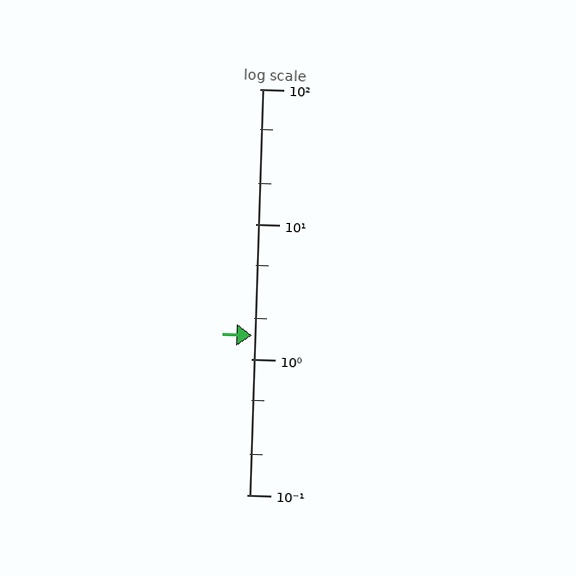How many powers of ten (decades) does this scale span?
The scale spans 3 decades, from 0.1 to 100.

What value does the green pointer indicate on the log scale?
The pointer indicates approximately 1.5.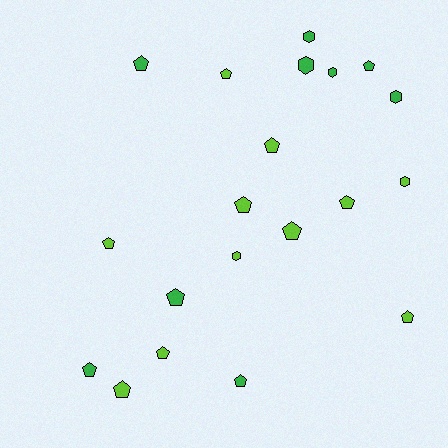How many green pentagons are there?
There are 5 green pentagons.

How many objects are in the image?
There are 20 objects.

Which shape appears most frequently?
Pentagon, with 14 objects.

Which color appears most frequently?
Lime, with 11 objects.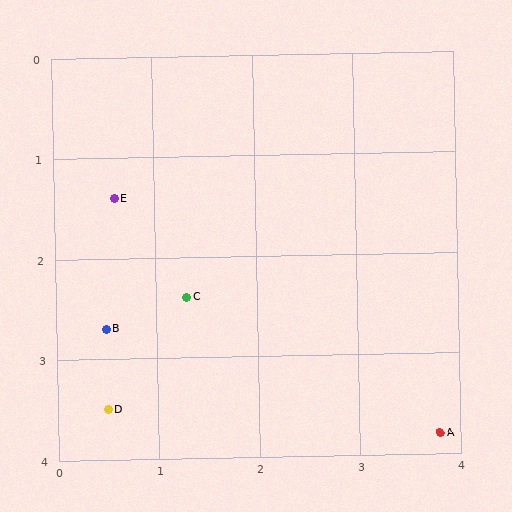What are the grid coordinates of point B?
Point B is at approximately (0.5, 2.7).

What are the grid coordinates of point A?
Point A is at approximately (3.8, 3.8).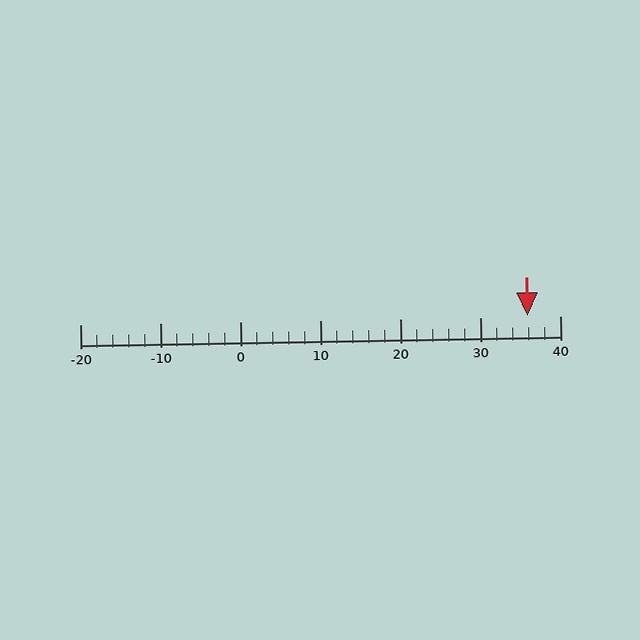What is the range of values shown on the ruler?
The ruler shows values from -20 to 40.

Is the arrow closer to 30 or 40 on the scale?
The arrow is closer to 40.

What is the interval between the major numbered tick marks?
The major tick marks are spaced 10 units apart.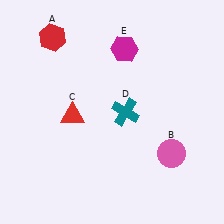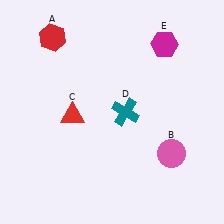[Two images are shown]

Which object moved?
The magenta hexagon (E) moved right.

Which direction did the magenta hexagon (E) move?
The magenta hexagon (E) moved right.